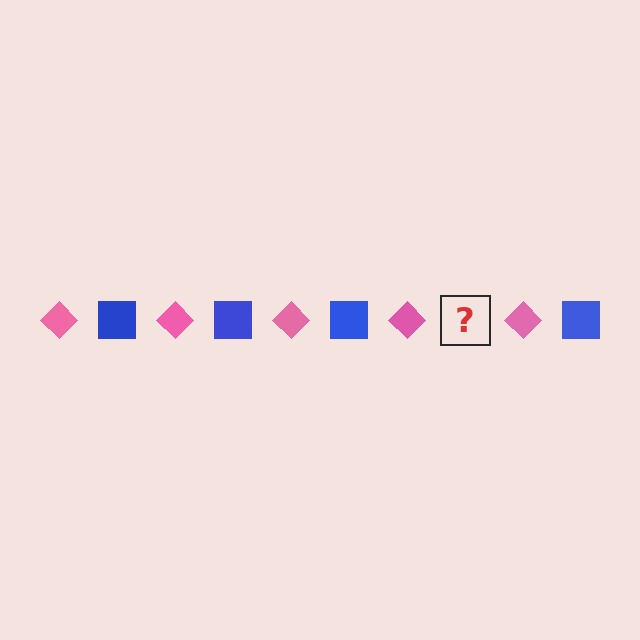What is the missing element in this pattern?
The missing element is a blue square.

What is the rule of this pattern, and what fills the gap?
The rule is that the pattern alternates between pink diamond and blue square. The gap should be filled with a blue square.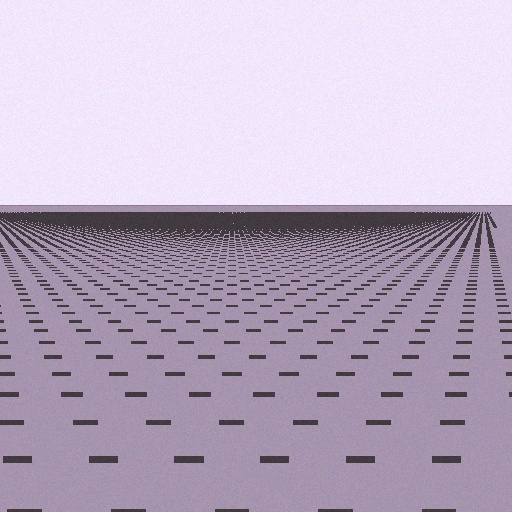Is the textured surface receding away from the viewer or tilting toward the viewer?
The surface is receding away from the viewer. Texture elements get smaller and denser toward the top.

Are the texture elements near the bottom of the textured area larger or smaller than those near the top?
Larger. Near the bottom, elements are closer to the viewer and appear at a bigger on-screen size.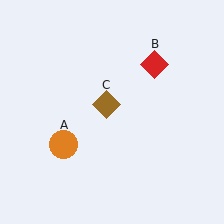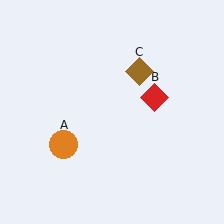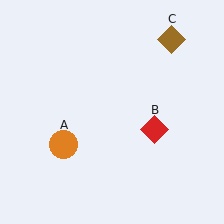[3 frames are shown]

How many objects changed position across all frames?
2 objects changed position: red diamond (object B), brown diamond (object C).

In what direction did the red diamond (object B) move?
The red diamond (object B) moved down.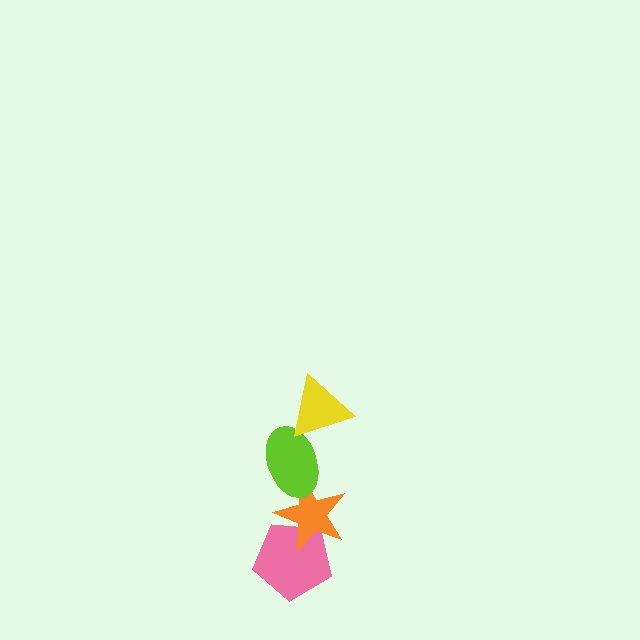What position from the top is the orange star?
The orange star is 3rd from the top.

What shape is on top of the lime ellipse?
The yellow triangle is on top of the lime ellipse.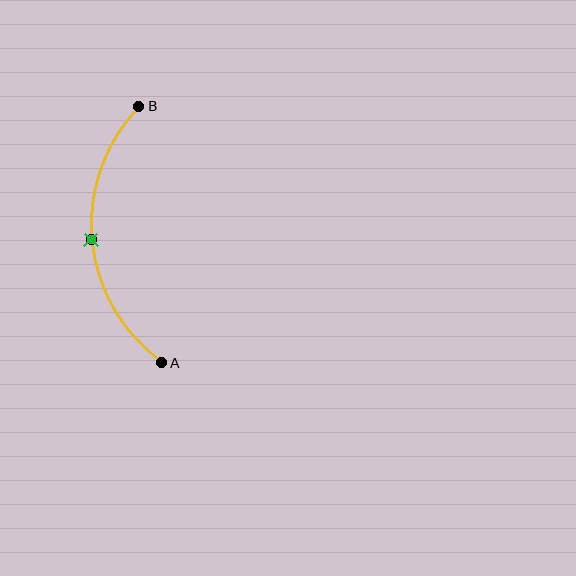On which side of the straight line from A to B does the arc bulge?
The arc bulges to the left of the straight line connecting A and B.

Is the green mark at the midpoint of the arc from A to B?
Yes. The green mark lies on the arc at equal arc-length from both A and B — it is the arc midpoint.